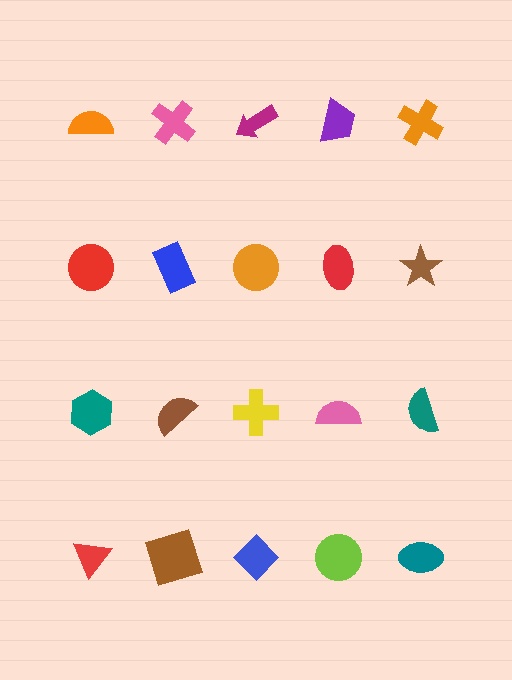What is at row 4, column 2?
A brown square.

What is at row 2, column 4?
A red ellipse.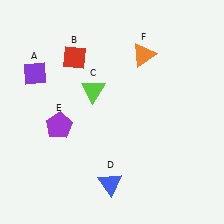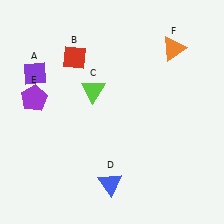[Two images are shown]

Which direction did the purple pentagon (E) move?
The purple pentagon (E) moved up.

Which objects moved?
The objects that moved are: the purple pentagon (E), the orange triangle (F).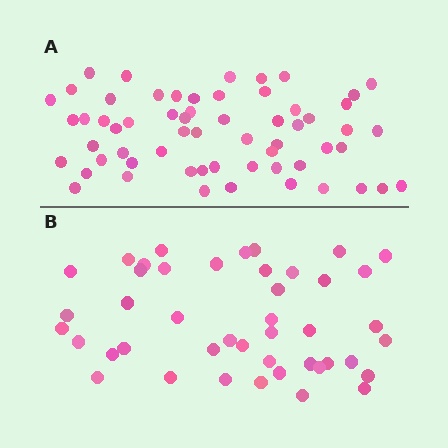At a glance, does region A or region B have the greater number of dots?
Region A (the top region) has more dots.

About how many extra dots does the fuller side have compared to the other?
Region A has approximately 15 more dots than region B.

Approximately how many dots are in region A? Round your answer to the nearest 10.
About 60 dots.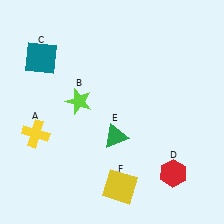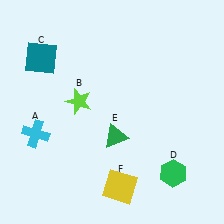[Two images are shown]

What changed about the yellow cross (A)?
In Image 1, A is yellow. In Image 2, it changed to cyan.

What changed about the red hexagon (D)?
In Image 1, D is red. In Image 2, it changed to green.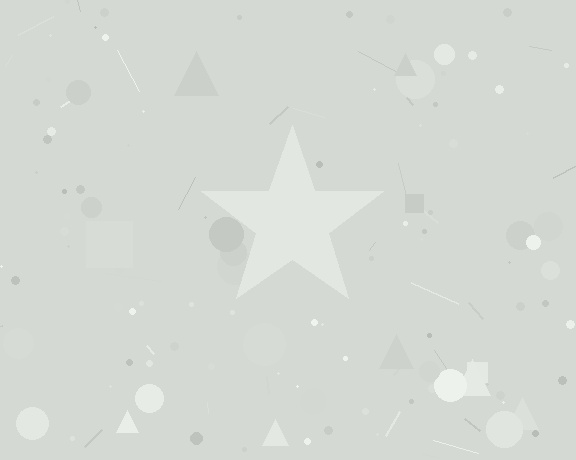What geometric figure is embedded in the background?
A star is embedded in the background.